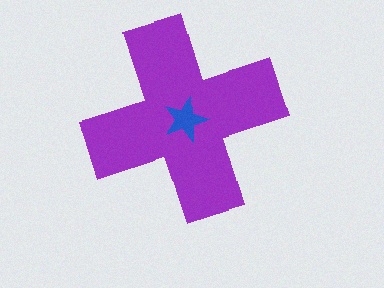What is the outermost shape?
The purple cross.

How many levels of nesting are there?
2.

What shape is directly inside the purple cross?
The blue star.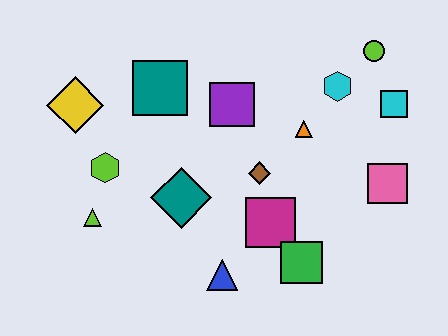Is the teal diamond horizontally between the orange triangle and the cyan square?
No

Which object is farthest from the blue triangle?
The lime circle is farthest from the blue triangle.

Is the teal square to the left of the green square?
Yes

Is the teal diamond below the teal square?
Yes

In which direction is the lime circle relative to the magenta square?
The lime circle is above the magenta square.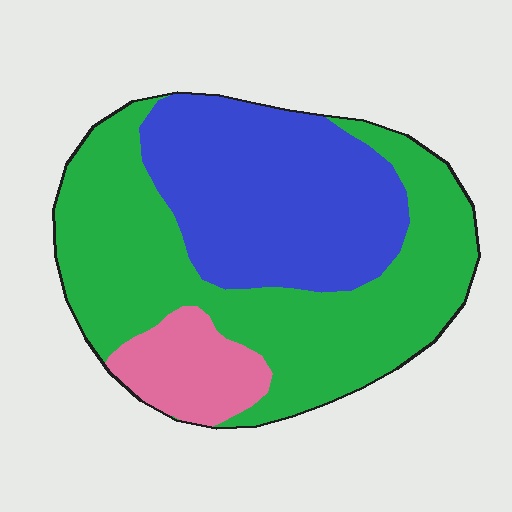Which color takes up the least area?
Pink, at roughly 10%.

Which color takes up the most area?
Green, at roughly 50%.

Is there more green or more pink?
Green.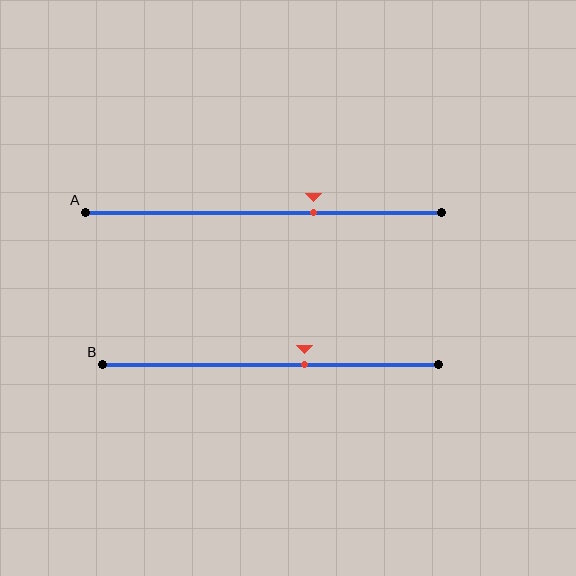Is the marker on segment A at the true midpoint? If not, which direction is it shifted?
No, the marker on segment A is shifted to the right by about 14% of the segment length.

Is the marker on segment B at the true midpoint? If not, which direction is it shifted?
No, the marker on segment B is shifted to the right by about 10% of the segment length.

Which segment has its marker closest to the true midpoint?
Segment B has its marker closest to the true midpoint.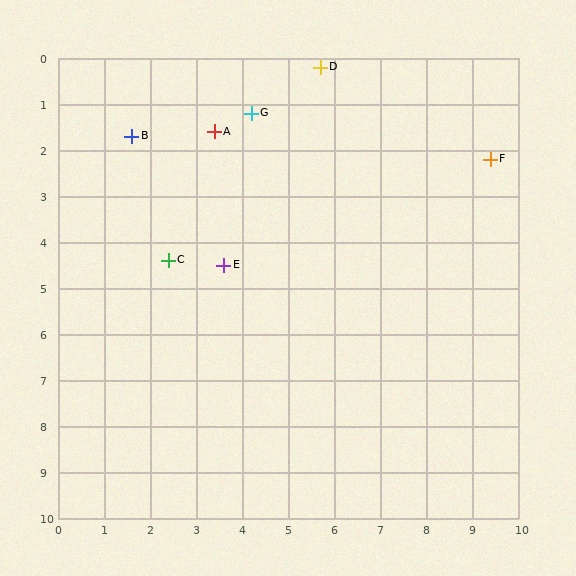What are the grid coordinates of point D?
Point D is at approximately (5.7, 0.2).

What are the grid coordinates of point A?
Point A is at approximately (3.4, 1.6).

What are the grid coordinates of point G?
Point G is at approximately (4.2, 1.2).